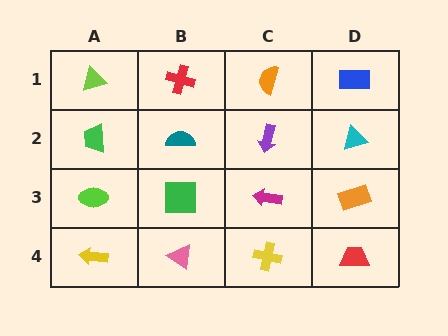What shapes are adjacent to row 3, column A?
A green trapezoid (row 2, column A), a yellow arrow (row 4, column A), a green square (row 3, column B).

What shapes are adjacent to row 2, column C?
An orange semicircle (row 1, column C), a magenta arrow (row 3, column C), a teal semicircle (row 2, column B), a cyan triangle (row 2, column D).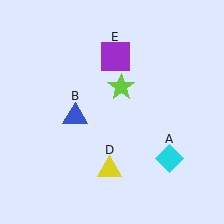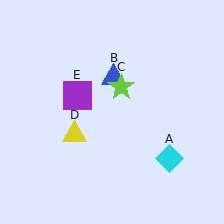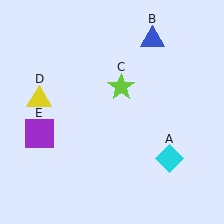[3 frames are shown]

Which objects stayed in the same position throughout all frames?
Cyan diamond (object A) and lime star (object C) remained stationary.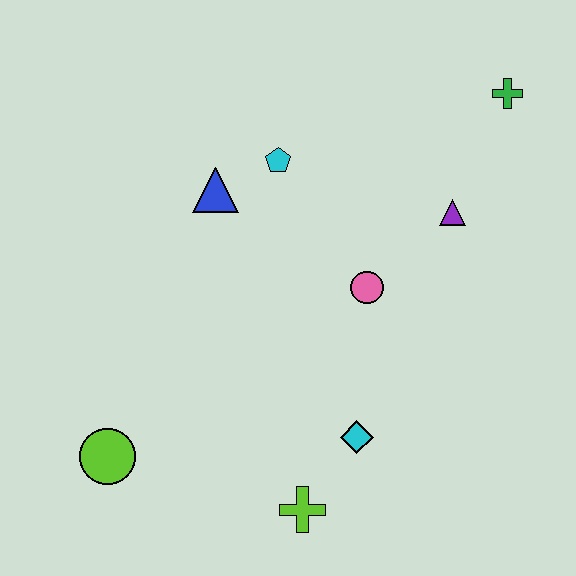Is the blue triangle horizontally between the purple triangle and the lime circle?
Yes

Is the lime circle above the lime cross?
Yes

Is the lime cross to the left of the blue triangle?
No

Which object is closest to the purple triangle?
The pink circle is closest to the purple triangle.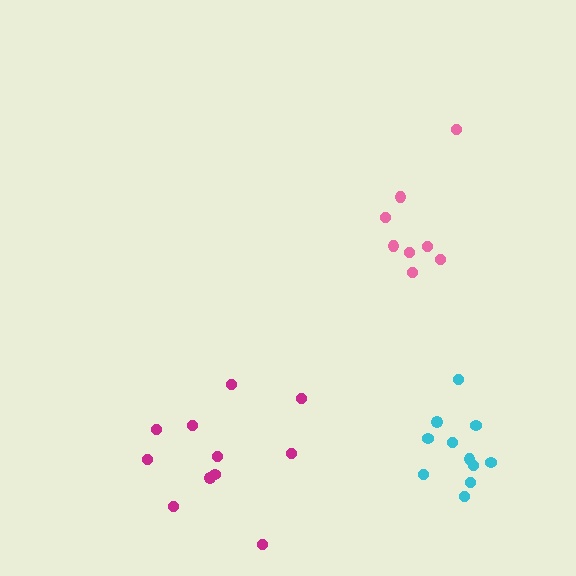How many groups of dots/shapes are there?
There are 3 groups.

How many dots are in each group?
Group 1: 11 dots, Group 2: 11 dots, Group 3: 8 dots (30 total).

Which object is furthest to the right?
The cyan cluster is rightmost.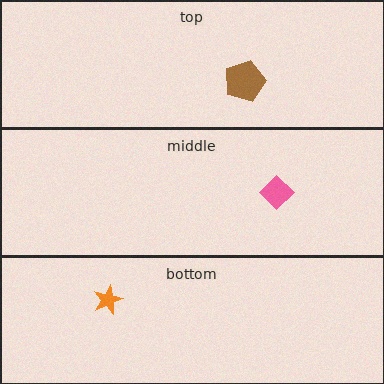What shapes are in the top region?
The brown pentagon.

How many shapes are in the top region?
1.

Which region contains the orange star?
The bottom region.